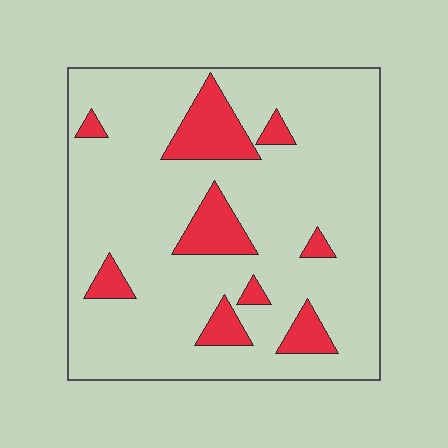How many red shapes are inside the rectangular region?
9.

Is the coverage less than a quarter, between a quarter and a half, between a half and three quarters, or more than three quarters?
Less than a quarter.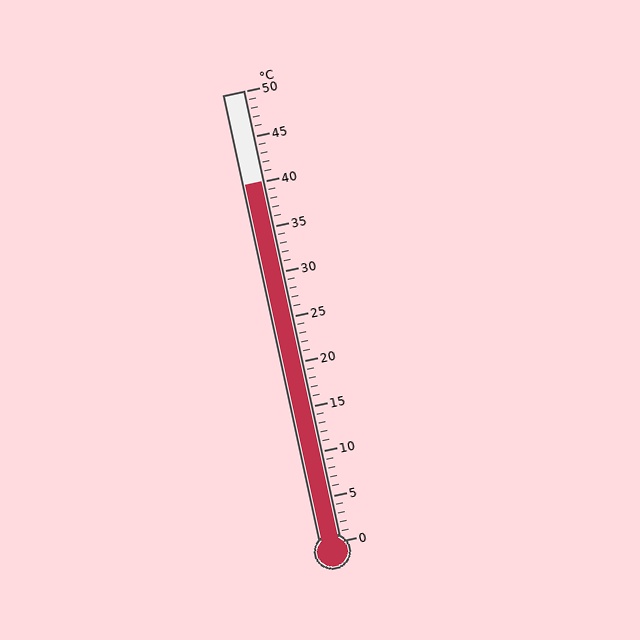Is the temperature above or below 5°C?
The temperature is above 5°C.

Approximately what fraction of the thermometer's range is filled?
The thermometer is filled to approximately 80% of its range.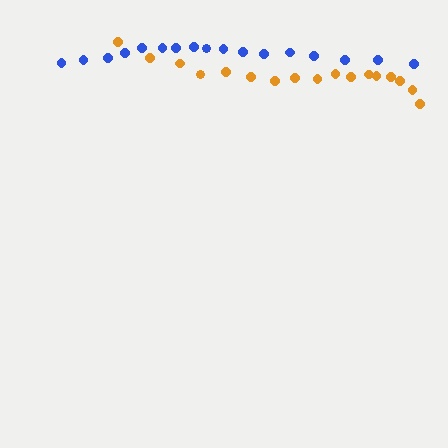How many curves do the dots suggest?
There are 2 distinct paths.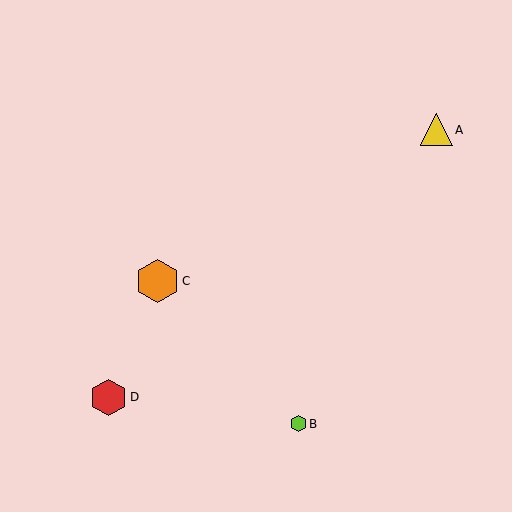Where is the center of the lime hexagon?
The center of the lime hexagon is at (298, 424).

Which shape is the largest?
The orange hexagon (labeled C) is the largest.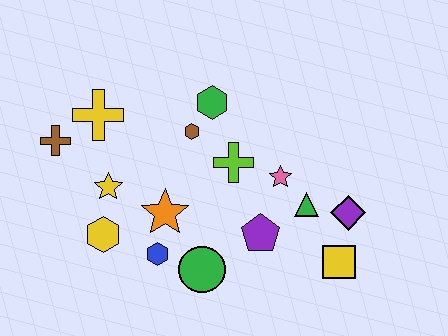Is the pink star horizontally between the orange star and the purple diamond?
Yes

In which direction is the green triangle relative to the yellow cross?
The green triangle is to the right of the yellow cross.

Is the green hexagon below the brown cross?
No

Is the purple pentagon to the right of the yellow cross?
Yes